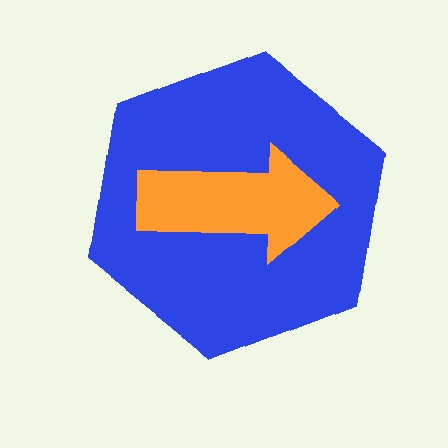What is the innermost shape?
The orange arrow.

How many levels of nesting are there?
2.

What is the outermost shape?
The blue hexagon.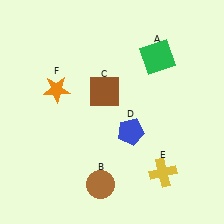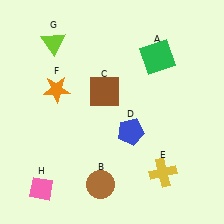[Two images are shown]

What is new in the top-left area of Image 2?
A lime triangle (G) was added in the top-left area of Image 2.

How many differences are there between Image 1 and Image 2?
There are 2 differences between the two images.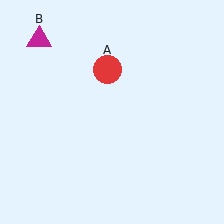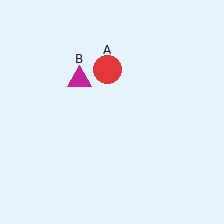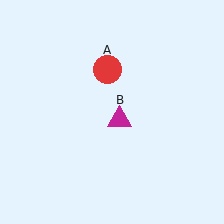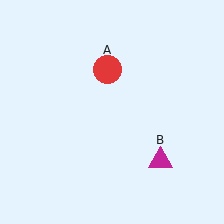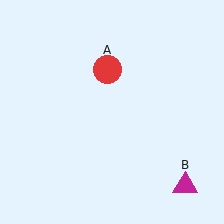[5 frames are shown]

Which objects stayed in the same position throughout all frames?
Red circle (object A) remained stationary.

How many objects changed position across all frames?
1 object changed position: magenta triangle (object B).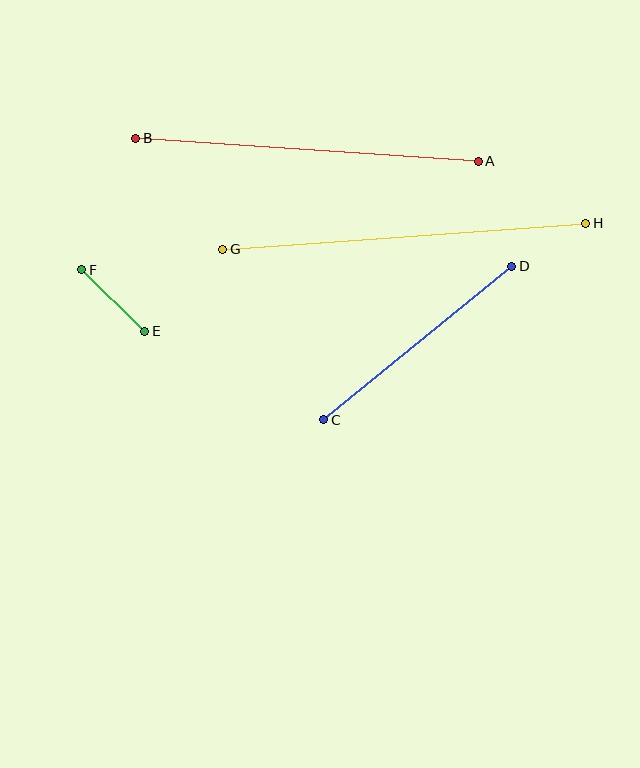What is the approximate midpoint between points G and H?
The midpoint is at approximately (404, 236) pixels.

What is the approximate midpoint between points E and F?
The midpoint is at approximately (113, 300) pixels.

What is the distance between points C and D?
The distance is approximately 243 pixels.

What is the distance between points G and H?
The distance is approximately 364 pixels.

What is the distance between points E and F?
The distance is approximately 88 pixels.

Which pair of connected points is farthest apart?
Points G and H are farthest apart.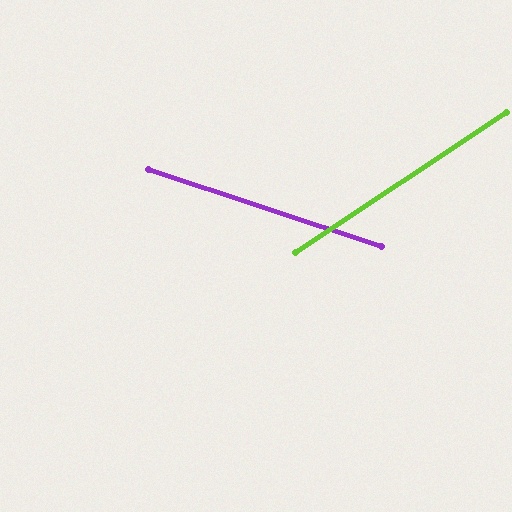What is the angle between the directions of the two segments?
Approximately 52 degrees.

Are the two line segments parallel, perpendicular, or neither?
Neither parallel nor perpendicular — they differ by about 52°.